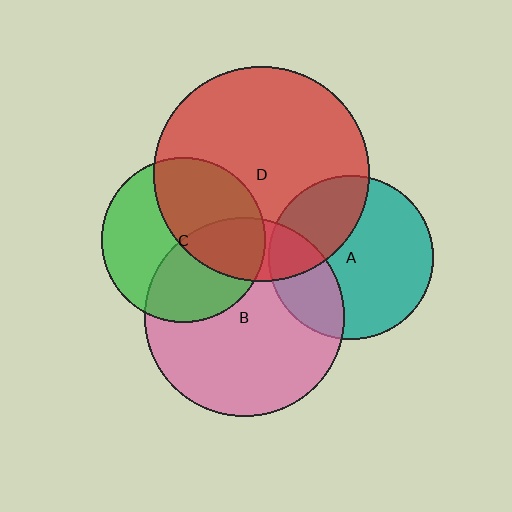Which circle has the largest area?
Circle D (red).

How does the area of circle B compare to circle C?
Approximately 1.5 times.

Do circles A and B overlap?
Yes.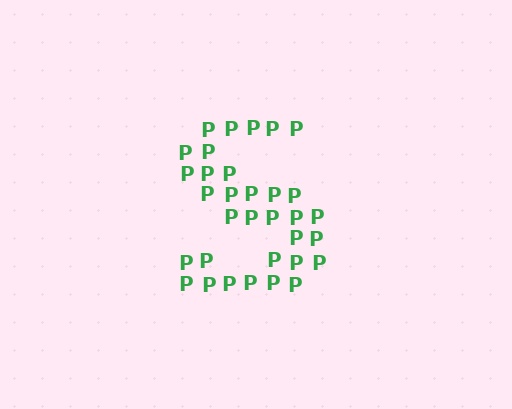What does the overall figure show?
The overall figure shows the letter S.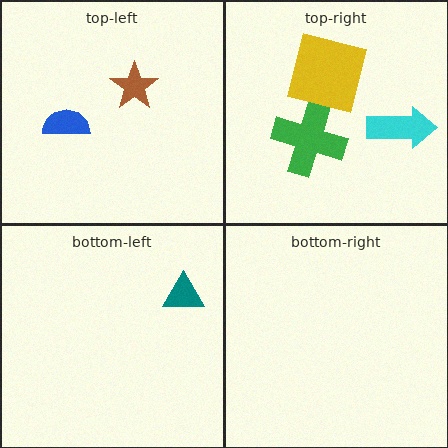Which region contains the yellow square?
The top-right region.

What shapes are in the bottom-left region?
The teal triangle.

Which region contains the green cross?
The top-right region.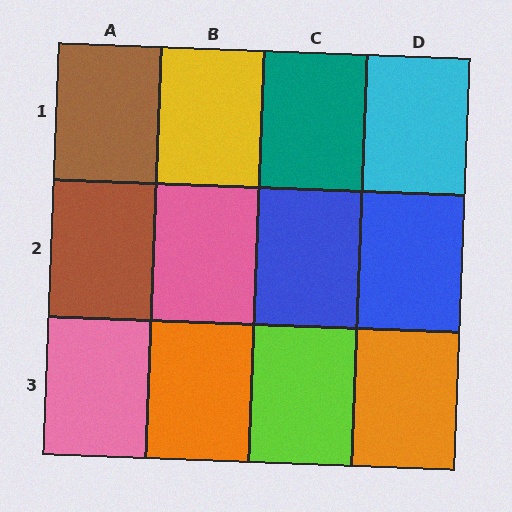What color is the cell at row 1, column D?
Cyan.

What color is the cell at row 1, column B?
Yellow.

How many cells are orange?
2 cells are orange.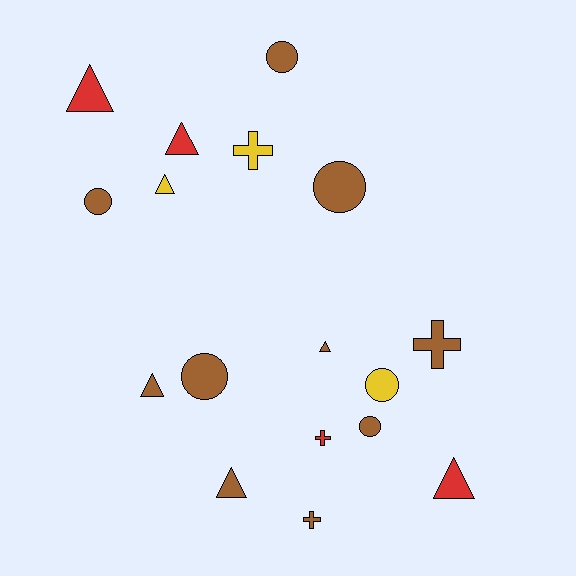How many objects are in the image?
There are 17 objects.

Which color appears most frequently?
Brown, with 10 objects.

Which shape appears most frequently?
Triangle, with 7 objects.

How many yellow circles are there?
There is 1 yellow circle.